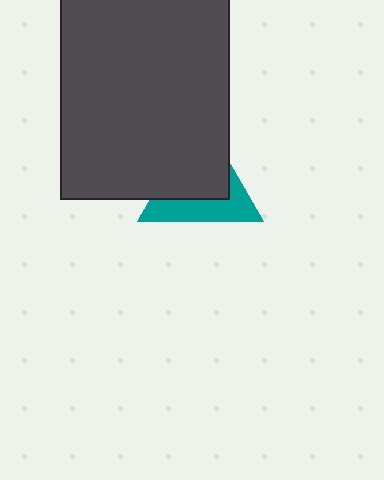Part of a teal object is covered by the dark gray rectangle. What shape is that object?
It is a triangle.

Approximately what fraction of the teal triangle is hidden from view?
Roughly 58% of the teal triangle is hidden behind the dark gray rectangle.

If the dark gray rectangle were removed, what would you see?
You would see the complete teal triangle.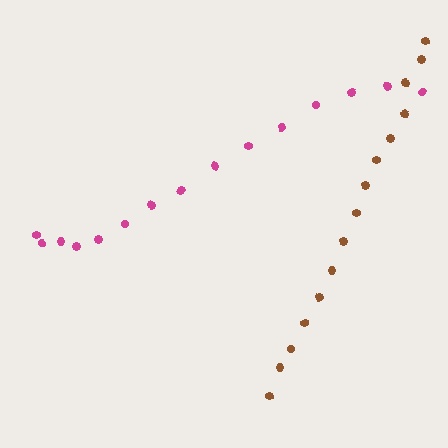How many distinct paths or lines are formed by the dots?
There are 2 distinct paths.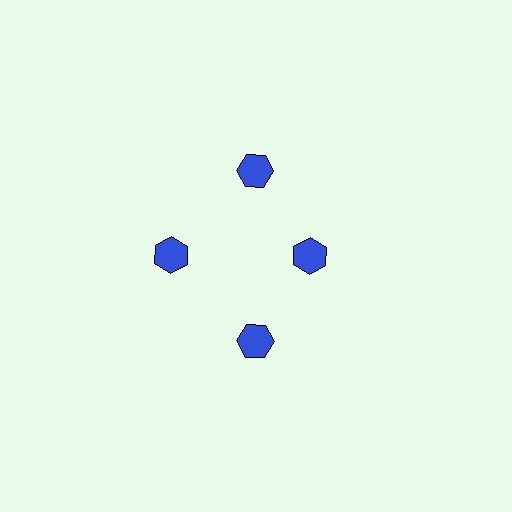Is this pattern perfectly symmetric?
No. The 4 blue hexagons are arranged in a ring, but one element near the 3 o'clock position is pulled inward toward the center, breaking the 4-fold rotational symmetry.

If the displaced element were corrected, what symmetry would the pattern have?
It would have 4-fold rotational symmetry — the pattern would map onto itself every 90 degrees.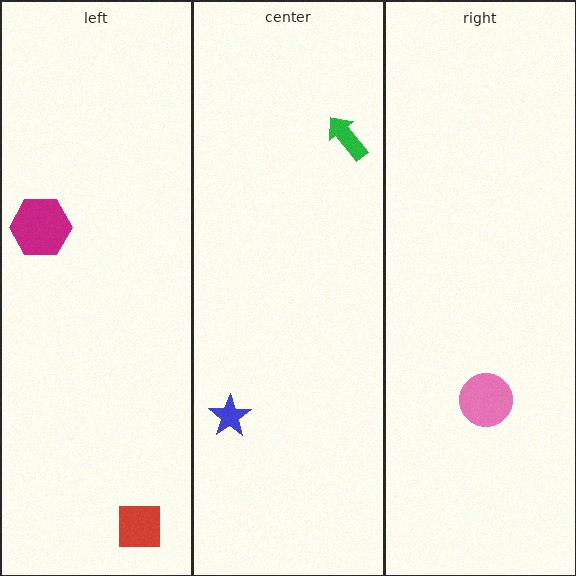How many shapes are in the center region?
2.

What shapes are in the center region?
The blue star, the green arrow.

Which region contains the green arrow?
The center region.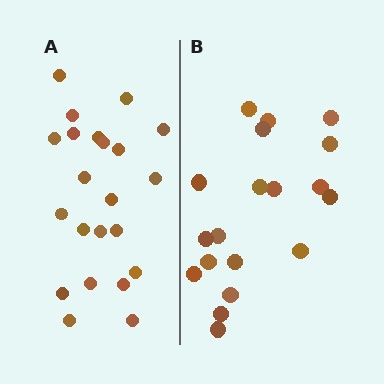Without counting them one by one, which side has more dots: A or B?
Region A (the left region) has more dots.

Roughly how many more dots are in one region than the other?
Region A has just a few more — roughly 2 or 3 more dots than region B.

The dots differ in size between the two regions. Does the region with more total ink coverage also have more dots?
No. Region B has more total ink coverage because its dots are larger, but region A actually contains more individual dots. Total area can be misleading — the number of items is what matters here.